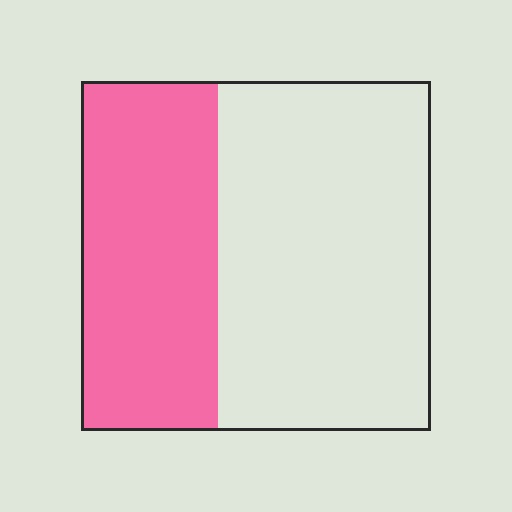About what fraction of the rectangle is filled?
About two fifths (2/5).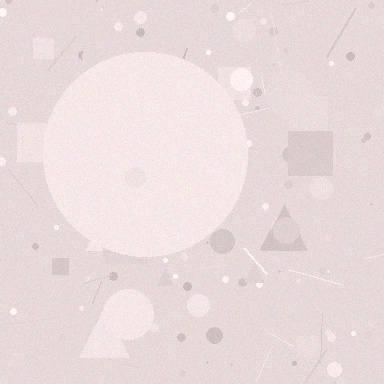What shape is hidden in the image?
A circle is hidden in the image.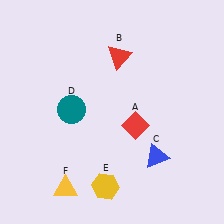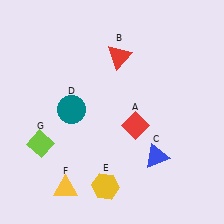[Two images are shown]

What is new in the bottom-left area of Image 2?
A lime diamond (G) was added in the bottom-left area of Image 2.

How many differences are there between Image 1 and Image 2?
There is 1 difference between the two images.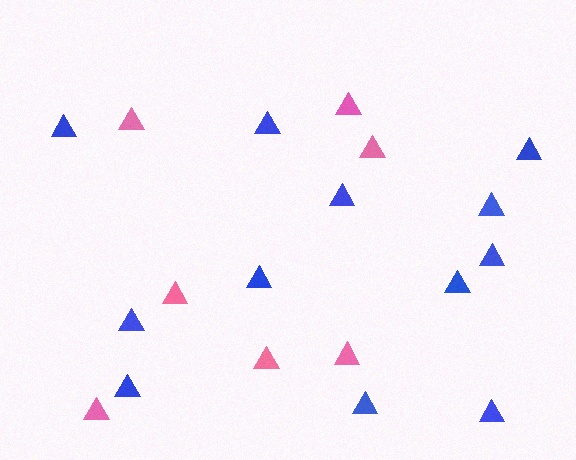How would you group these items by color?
There are 2 groups: one group of blue triangles (12) and one group of pink triangles (7).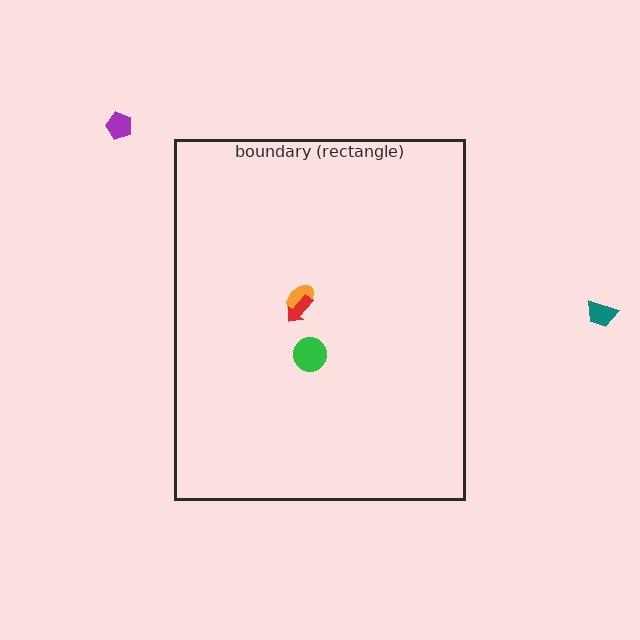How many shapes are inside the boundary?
3 inside, 2 outside.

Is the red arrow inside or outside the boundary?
Inside.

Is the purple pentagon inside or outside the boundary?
Outside.